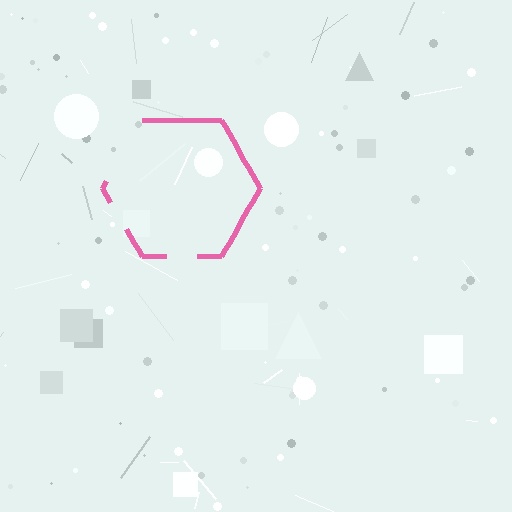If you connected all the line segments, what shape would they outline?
They would outline a hexagon.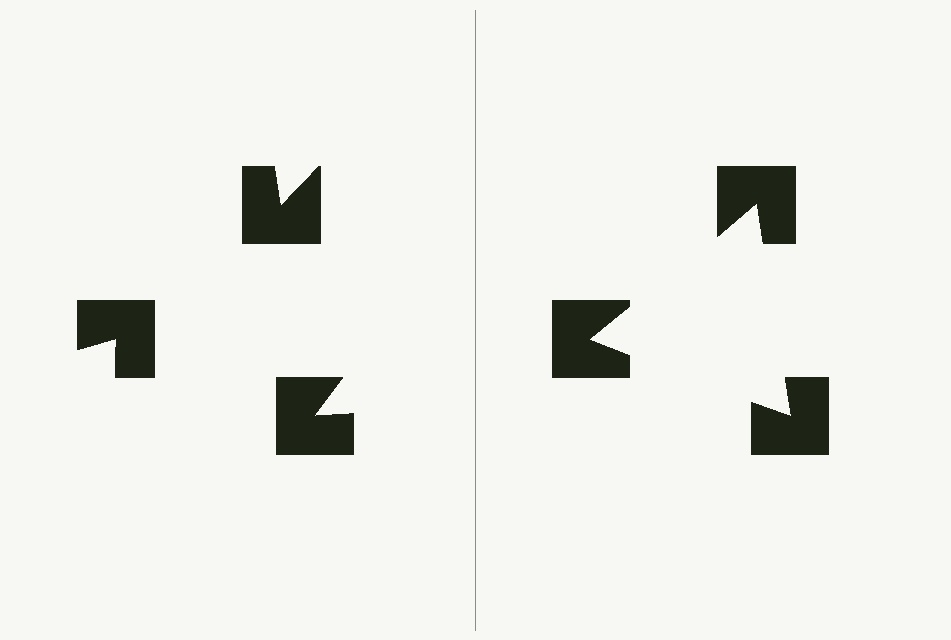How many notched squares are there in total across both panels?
6 — 3 on each side.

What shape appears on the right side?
An illusory triangle.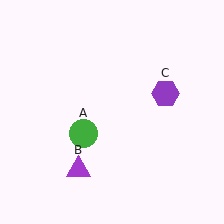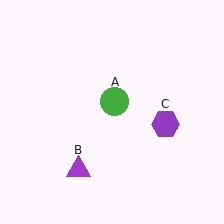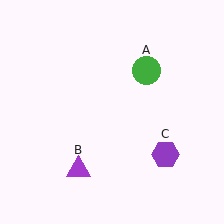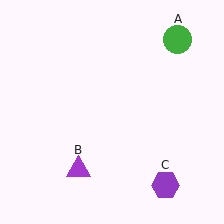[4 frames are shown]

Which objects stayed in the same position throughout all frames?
Purple triangle (object B) remained stationary.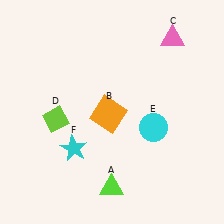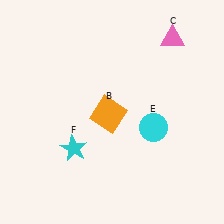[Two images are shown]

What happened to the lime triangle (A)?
The lime triangle (A) was removed in Image 2. It was in the bottom-left area of Image 1.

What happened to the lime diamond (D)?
The lime diamond (D) was removed in Image 2. It was in the bottom-left area of Image 1.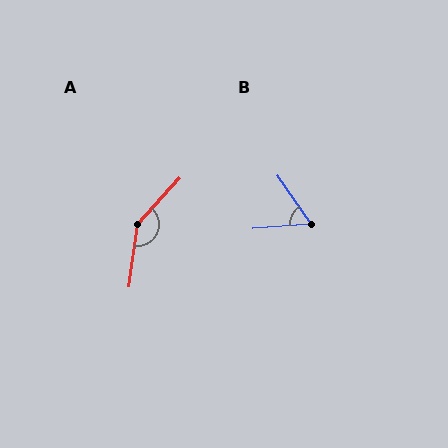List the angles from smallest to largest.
B (60°), A (145°).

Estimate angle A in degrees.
Approximately 145 degrees.